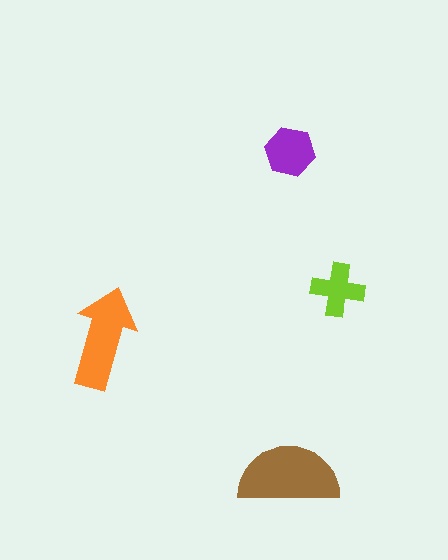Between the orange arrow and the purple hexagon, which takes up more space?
The orange arrow.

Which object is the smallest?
The lime cross.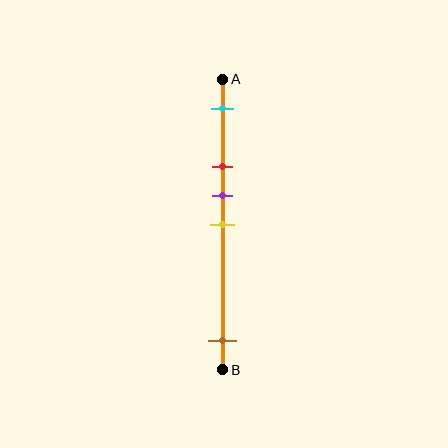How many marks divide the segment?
There are 5 marks dividing the segment.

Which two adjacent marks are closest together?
The purple and yellow marks are the closest adjacent pair.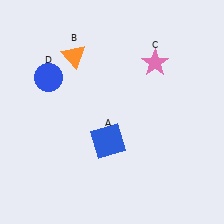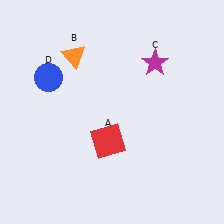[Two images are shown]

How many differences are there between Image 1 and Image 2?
There are 2 differences between the two images.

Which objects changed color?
A changed from blue to red. C changed from pink to magenta.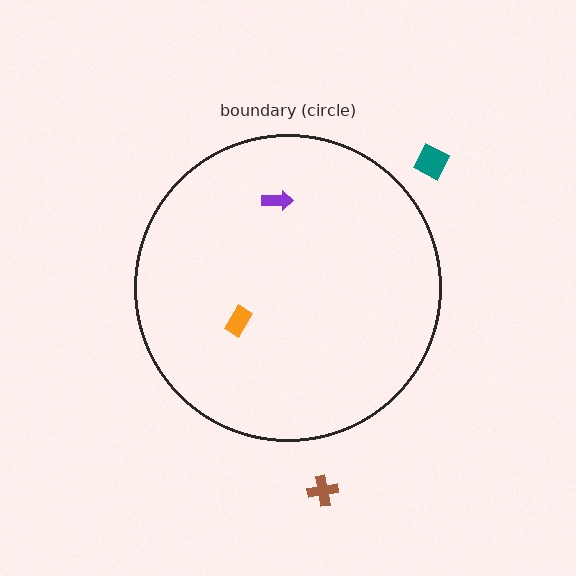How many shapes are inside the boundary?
2 inside, 2 outside.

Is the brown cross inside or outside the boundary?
Outside.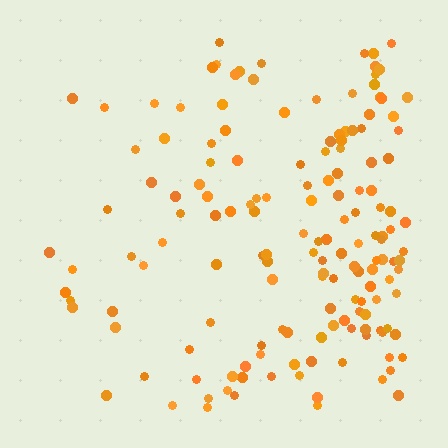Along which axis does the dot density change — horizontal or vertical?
Horizontal.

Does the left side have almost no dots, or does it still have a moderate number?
Still a moderate number, just noticeably fewer than the right.